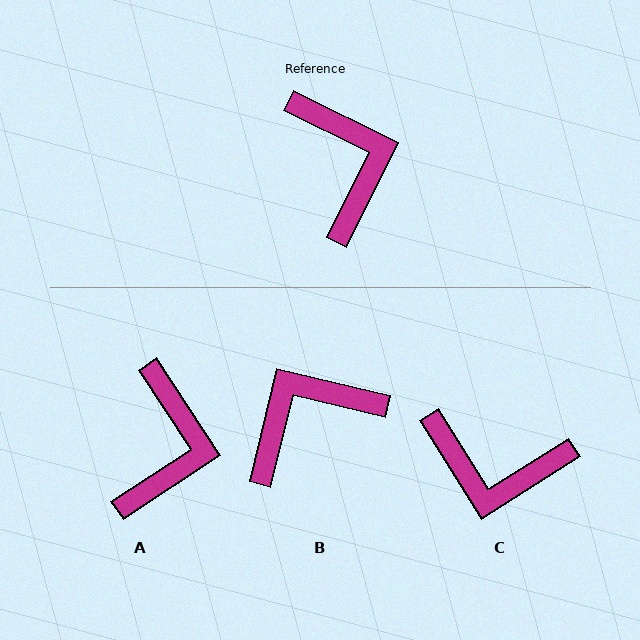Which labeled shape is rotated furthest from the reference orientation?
C, about 121 degrees away.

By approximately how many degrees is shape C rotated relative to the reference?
Approximately 121 degrees clockwise.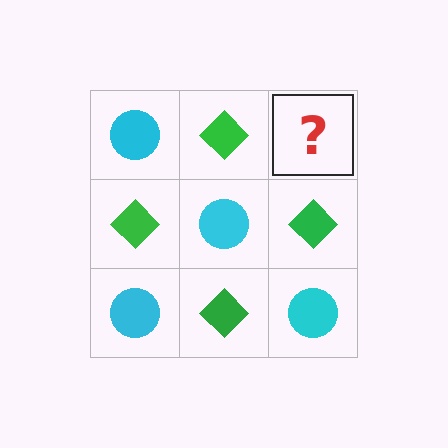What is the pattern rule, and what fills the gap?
The rule is that it alternates cyan circle and green diamond in a checkerboard pattern. The gap should be filled with a cyan circle.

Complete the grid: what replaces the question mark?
The question mark should be replaced with a cyan circle.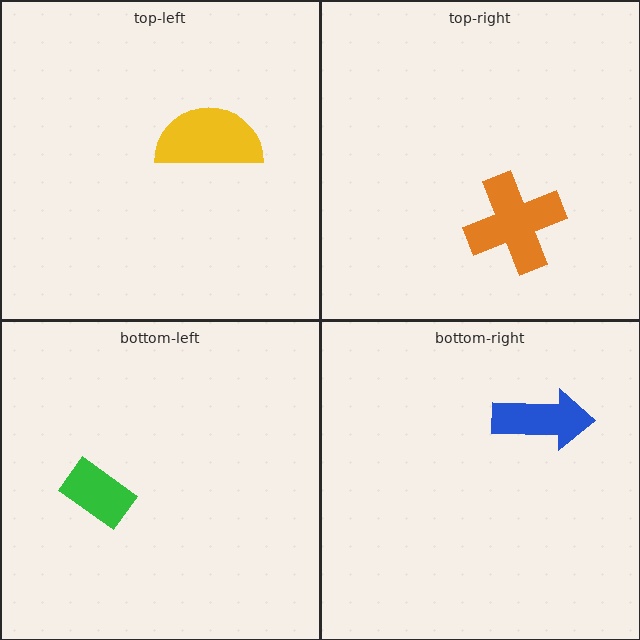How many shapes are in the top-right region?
1.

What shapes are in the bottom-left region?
The green rectangle.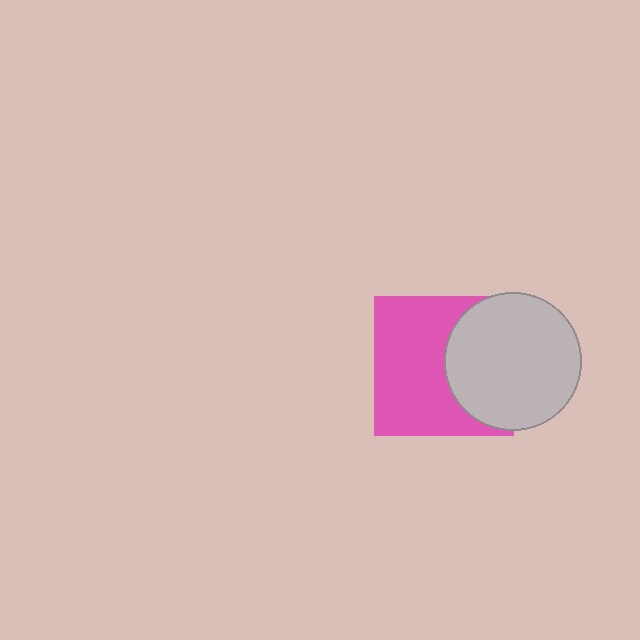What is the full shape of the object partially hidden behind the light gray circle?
The partially hidden object is a pink square.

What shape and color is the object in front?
The object in front is a light gray circle.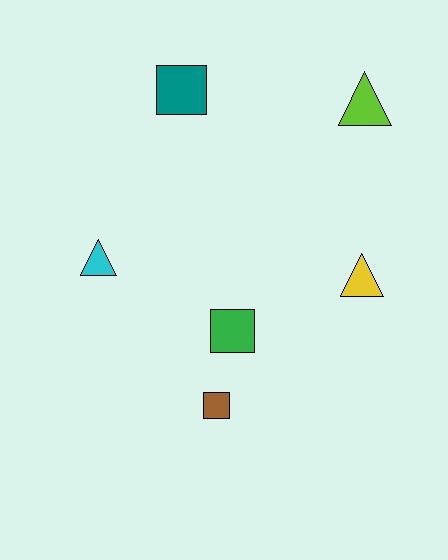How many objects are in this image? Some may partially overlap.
There are 6 objects.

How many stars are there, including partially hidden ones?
There are no stars.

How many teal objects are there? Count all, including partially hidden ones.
There is 1 teal object.